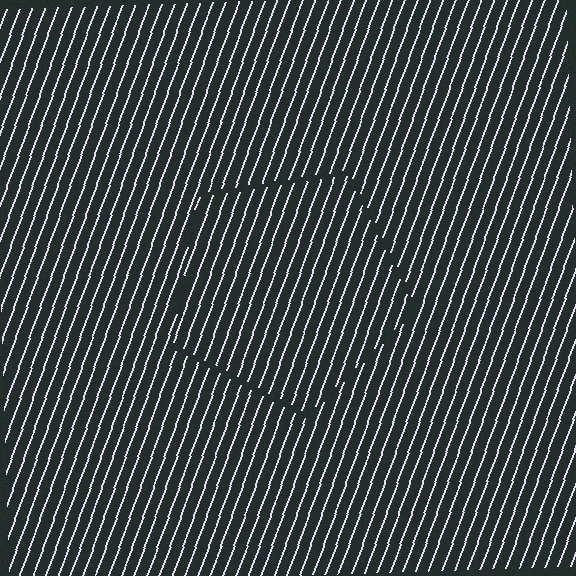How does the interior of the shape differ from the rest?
The interior of the shape contains the same grating, shifted by half a period — the contour is defined by the phase discontinuity where line-ends from the inner and outer gratings abut.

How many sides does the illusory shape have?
5 sides — the line-ends trace a pentagon.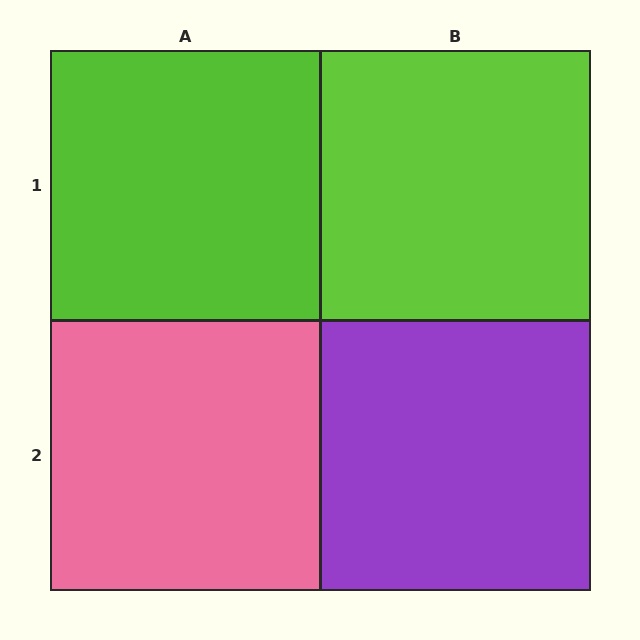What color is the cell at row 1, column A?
Lime.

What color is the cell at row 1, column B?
Lime.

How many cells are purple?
1 cell is purple.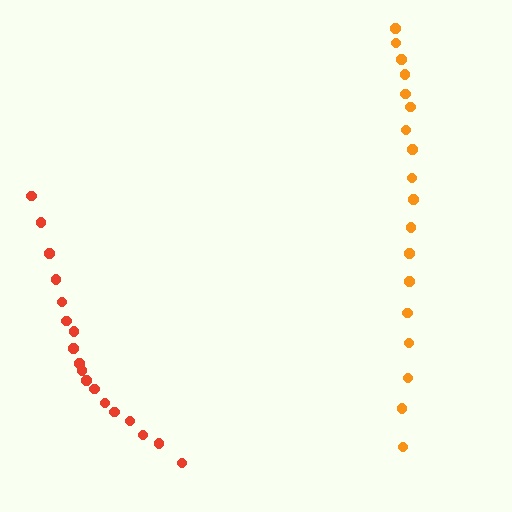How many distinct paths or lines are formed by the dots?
There are 2 distinct paths.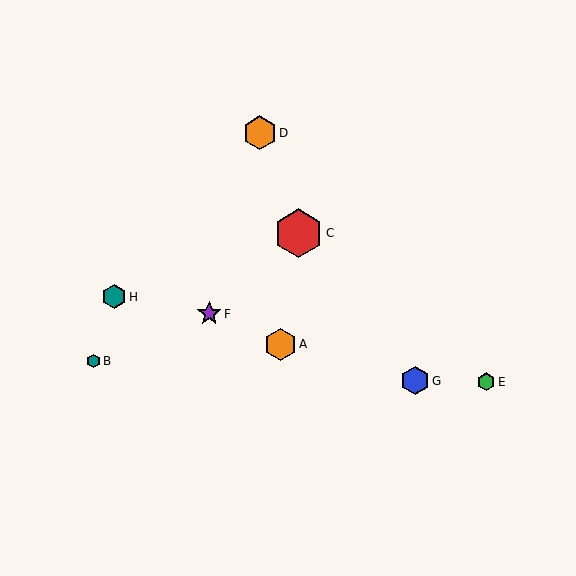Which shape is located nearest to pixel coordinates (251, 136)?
The orange hexagon (labeled D) at (260, 133) is nearest to that location.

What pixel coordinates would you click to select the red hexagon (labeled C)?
Click at (299, 233) to select the red hexagon C.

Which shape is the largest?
The red hexagon (labeled C) is the largest.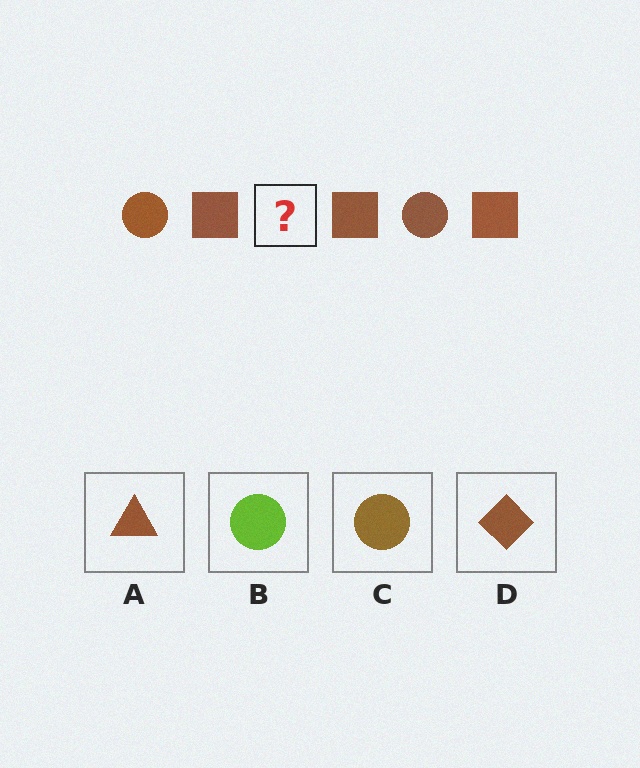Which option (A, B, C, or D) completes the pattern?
C.